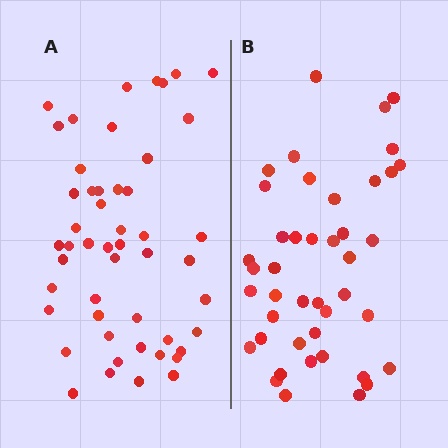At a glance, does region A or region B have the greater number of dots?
Region A (the left region) has more dots.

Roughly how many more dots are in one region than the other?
Region A has roughly 8 or so more dots than region B.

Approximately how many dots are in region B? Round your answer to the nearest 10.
About 40 dots. (The exact count is 43, which rounds to 40.)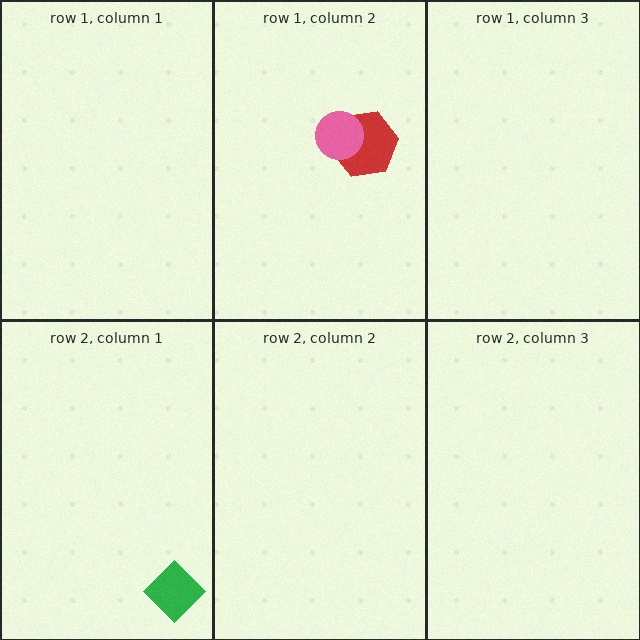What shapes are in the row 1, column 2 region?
The red hexagon, the pink circle.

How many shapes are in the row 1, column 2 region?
2.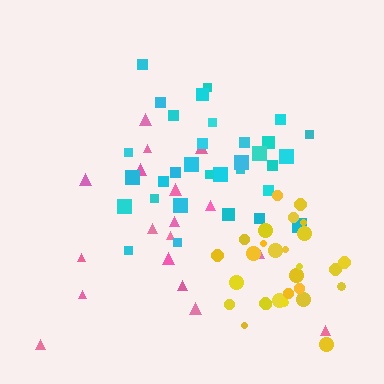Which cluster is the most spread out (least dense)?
Pink.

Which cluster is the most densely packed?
Yellow.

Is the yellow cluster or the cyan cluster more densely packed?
Yellow.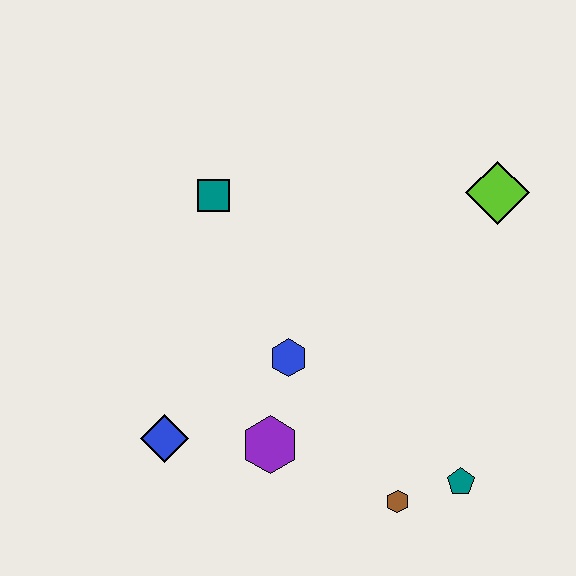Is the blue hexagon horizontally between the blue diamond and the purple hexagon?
No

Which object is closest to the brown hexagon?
The teal pentagon is closest to the brown hexagon.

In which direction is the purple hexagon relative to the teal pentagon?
The purple hexagon is to the left of the teal pentagon.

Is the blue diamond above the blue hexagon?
No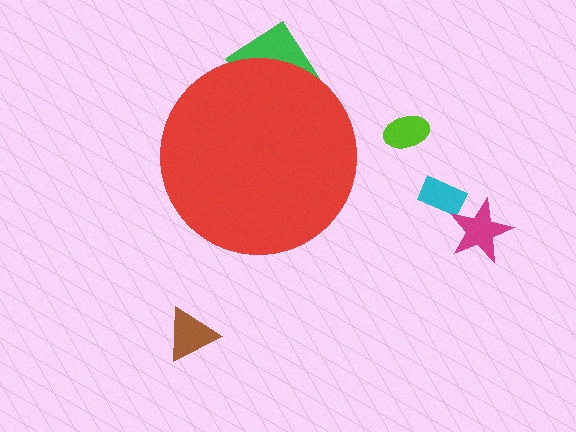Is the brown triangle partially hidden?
No, the brown triangle is fully visible.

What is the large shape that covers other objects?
A red circle.